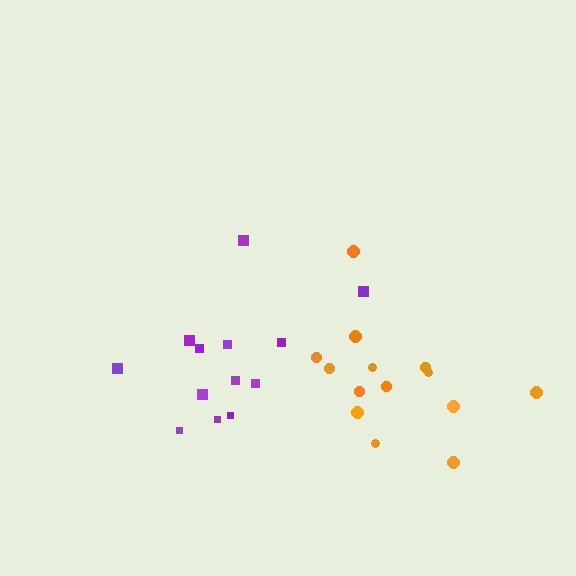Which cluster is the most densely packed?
Orange.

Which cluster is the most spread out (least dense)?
Purple.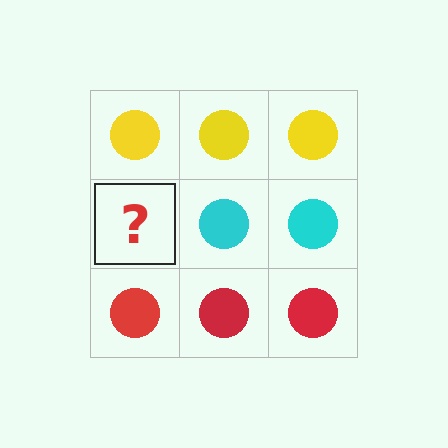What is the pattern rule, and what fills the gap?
The rule is that each row has a consistent color. The gap should be filled with a cyan circle.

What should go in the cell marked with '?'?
The missing cell should contain a cyan circle.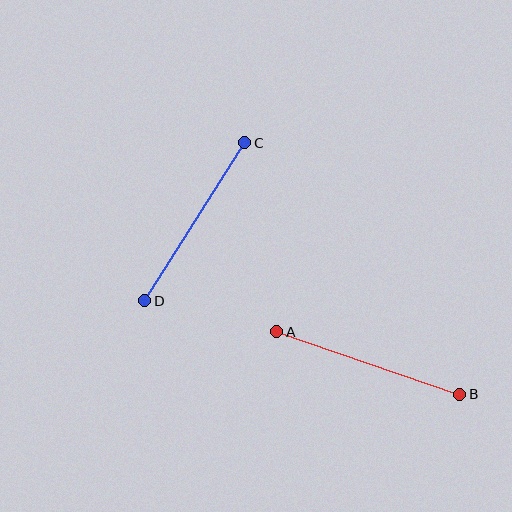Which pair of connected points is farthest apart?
Points A and B are farthest apart.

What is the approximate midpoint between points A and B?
The midpoint is at approximately (368, 363) pixels.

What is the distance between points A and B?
The distance is approximately 193 pixels.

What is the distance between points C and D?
The distance is approximately 187 pixels.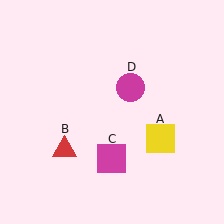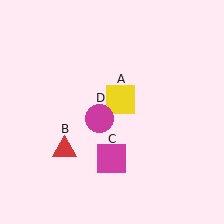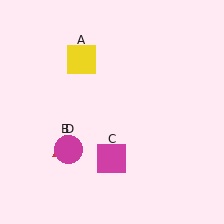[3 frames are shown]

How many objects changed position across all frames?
2 objects changed position: yellow square (object A), magenta circle (object D).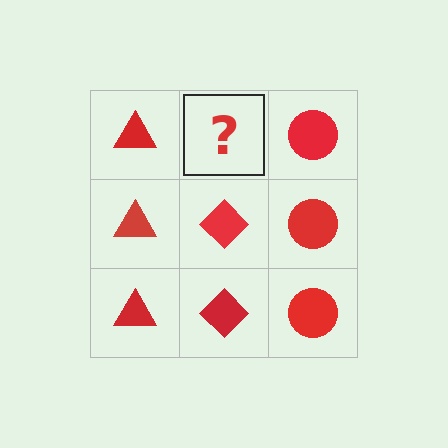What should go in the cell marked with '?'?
The missing cell should contain a red diamond.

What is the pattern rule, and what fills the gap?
The rule is that each column has a consistent shape. The gap should be filled with a red diamond.